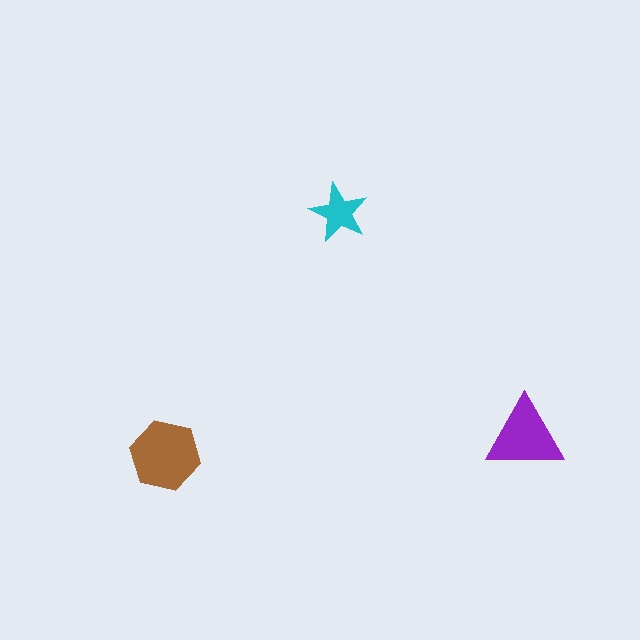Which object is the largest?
The brown hexagon.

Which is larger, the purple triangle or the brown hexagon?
The brown hexagon.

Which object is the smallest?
The cyan star.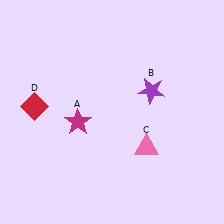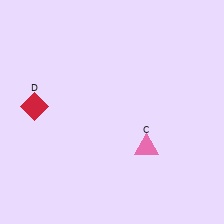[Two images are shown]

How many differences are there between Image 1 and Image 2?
There are 2 differences between the two images.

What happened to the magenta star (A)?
The magenta star (A) was removed in Image 2. It was in the bottom-left area of Image 1.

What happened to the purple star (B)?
The purple star (B) was removed in Image 2. It was in the top-right area of Image 1.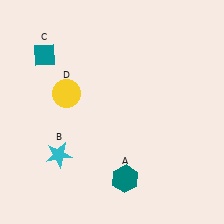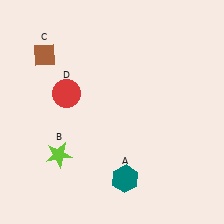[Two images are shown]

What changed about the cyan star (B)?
In Image 1, B is cyan. In Image 2, it changed to lime.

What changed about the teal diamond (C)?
In Image 1, C is teal. In Image 2, it changed to brown.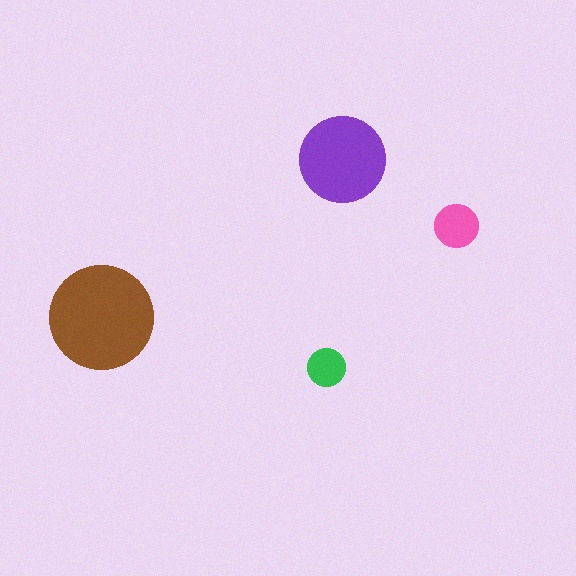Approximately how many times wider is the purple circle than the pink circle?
About 2 times wider.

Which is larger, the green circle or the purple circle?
The purple one.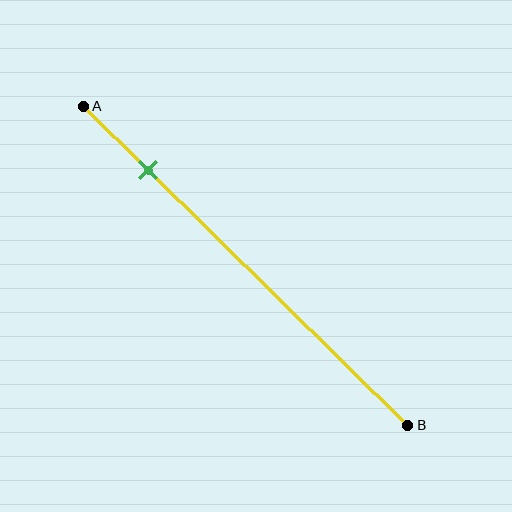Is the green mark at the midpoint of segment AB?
No, the mark is at about 20% from A, not at the 50% midpoint.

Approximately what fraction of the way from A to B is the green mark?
The green mark is approximately 20% of the way from A to B.